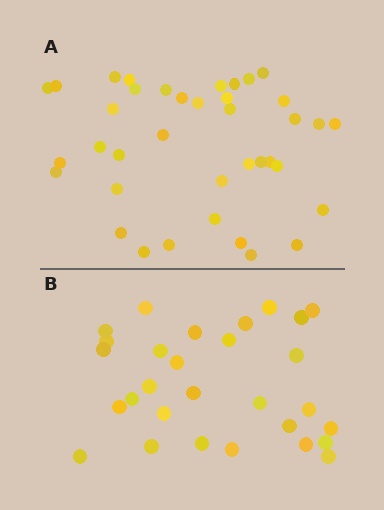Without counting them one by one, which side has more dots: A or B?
Region A (the top region) has more dots.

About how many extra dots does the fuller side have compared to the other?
Region A has roughly 8 or so more dots than region B.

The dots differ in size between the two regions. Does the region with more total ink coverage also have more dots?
No. Region B has more total ink coverage because its dots are larger, but region A actually contains more individual dots. Total area can be misleading — the number of items is what matters here.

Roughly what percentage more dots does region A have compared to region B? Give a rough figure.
About 30% more.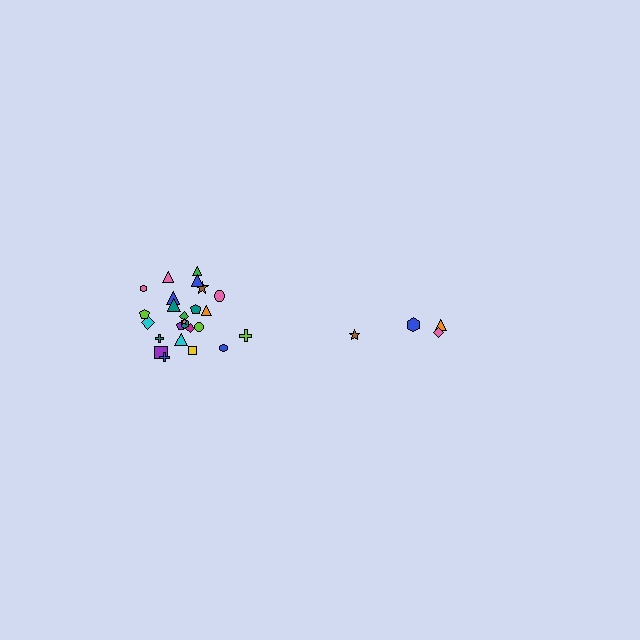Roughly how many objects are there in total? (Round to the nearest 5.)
Roughly 30 objects in total.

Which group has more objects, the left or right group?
The left group.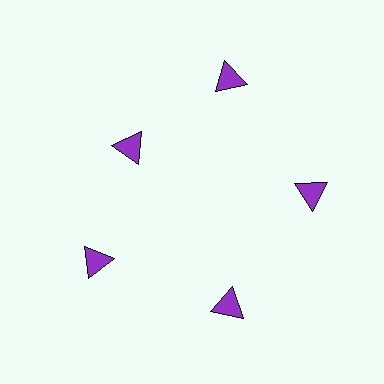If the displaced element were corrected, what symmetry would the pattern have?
It would have 5-fold rotational symmetry — the pattern would map onto itself every 72 degrees.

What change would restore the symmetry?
The symmetry would be restored by moving it outward, back onto the ring so that all 5 triangles sit at equal angles and equal distance from the center.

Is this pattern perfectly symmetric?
No. The 5 purple triangles are arranged in a ring, but one element near the 10 o'clock position is pulled inward toward the center, breaking the 5-fold rotational symmetry.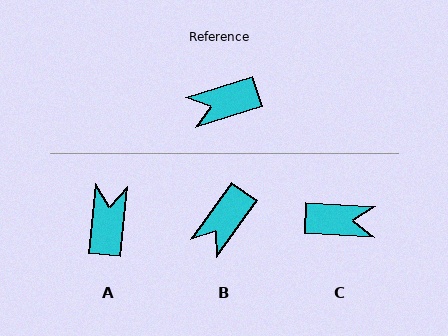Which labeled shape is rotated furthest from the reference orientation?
C, about 159 degrees away.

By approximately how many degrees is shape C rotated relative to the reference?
Approximately 159 degrees counter-clockwise.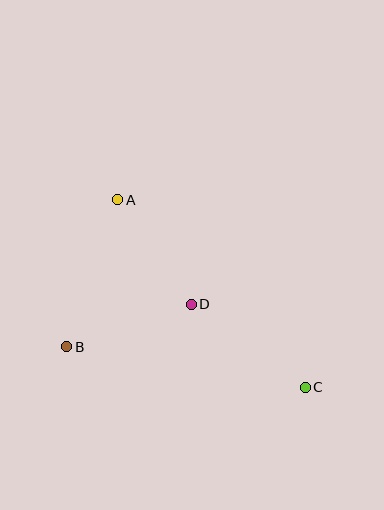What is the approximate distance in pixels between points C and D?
The distance between C and D is approximately 141 pixels.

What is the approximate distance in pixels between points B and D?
The distance between B and D is approximately 131 pixels.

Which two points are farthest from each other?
Points A and C are farthest from each other.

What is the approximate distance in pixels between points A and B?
The distance between A and B is approximately 156 pixels.